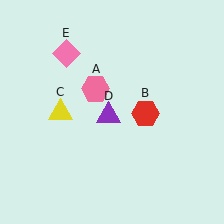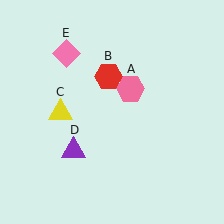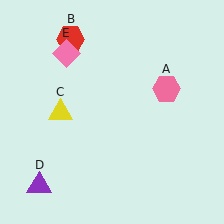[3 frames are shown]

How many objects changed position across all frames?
3 objects changed position: pink hexagon (object A), red hexagon (object B), purple triangle (object D).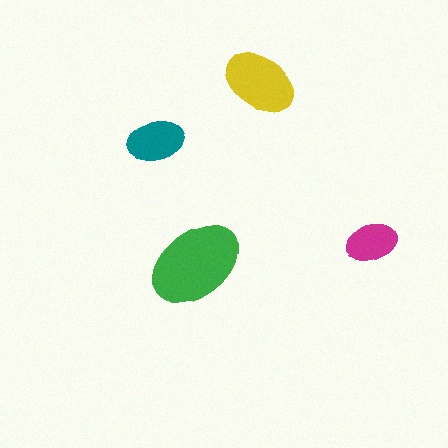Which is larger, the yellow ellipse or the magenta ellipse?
The yellow one.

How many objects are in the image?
There are 4 objects in the image.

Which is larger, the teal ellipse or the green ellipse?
The green one.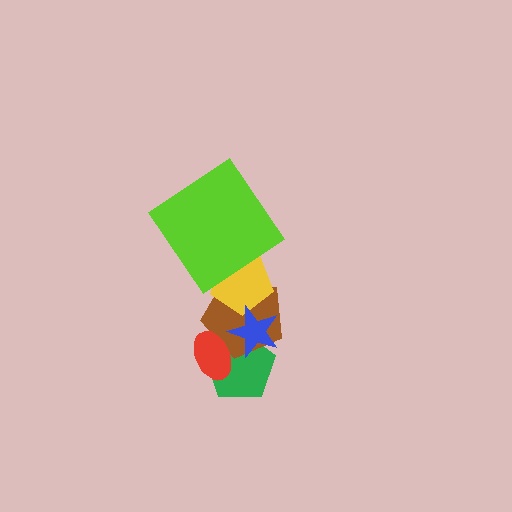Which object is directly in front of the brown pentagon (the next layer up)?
The yellow pentagon is directly in front of the brown pentagon.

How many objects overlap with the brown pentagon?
4 objects overlap with the brown pentagon.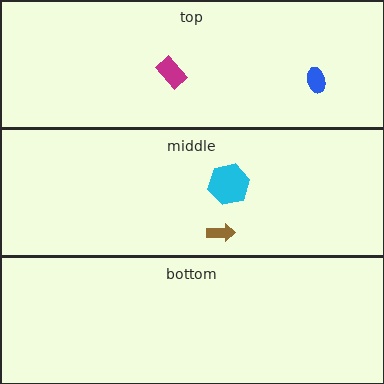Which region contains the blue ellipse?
The top region.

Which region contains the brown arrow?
The middle region.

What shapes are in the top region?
The magenta rectangle, the blue ellipse.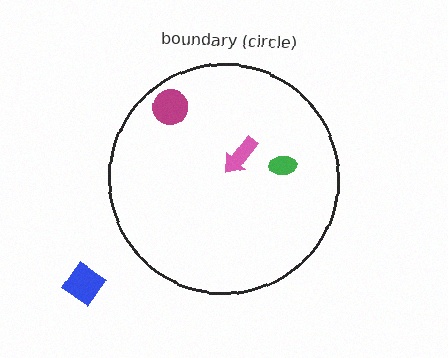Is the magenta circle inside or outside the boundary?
Inside.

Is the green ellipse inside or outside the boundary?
Inside.